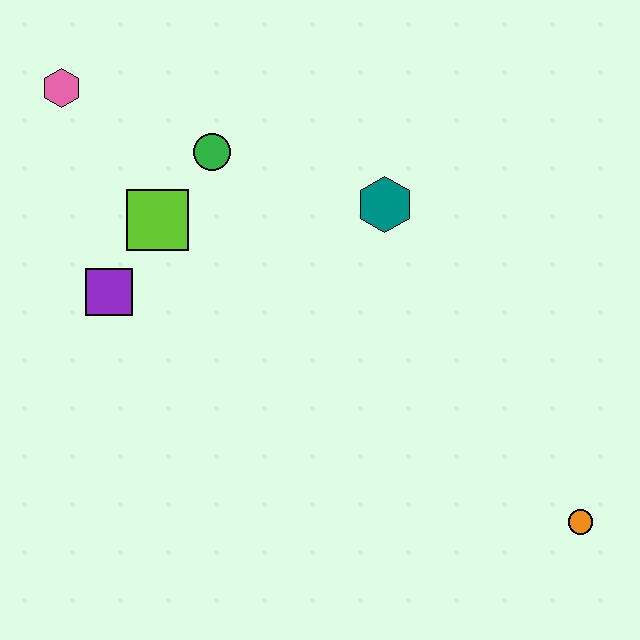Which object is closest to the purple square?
The lime square is closest to the purple square.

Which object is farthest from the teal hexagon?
The orange circle is farthest from the teal hexagon.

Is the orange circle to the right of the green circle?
Yes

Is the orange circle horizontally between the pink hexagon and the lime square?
No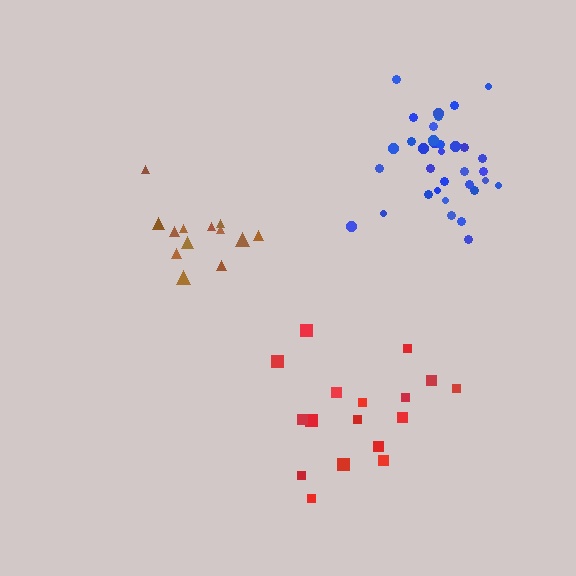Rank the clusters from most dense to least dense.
blue, brown, red.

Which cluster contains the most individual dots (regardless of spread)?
Blue (35).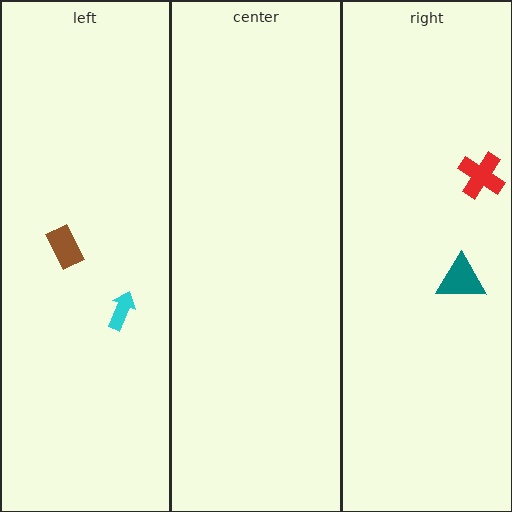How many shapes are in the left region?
2.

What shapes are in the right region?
The teal triangle, the red cross.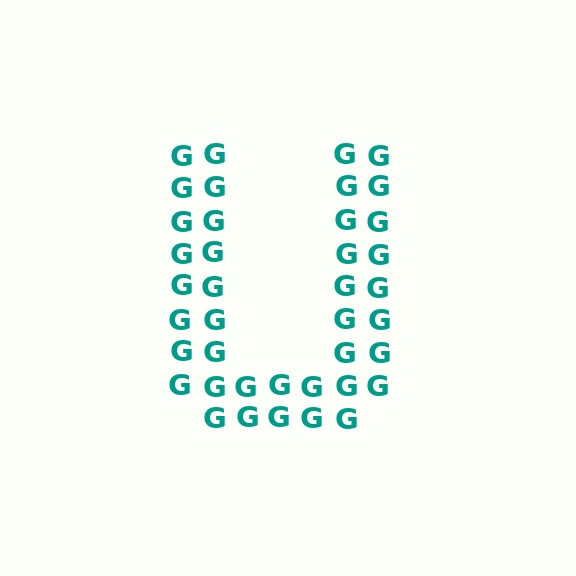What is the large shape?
The large shape is the letter U.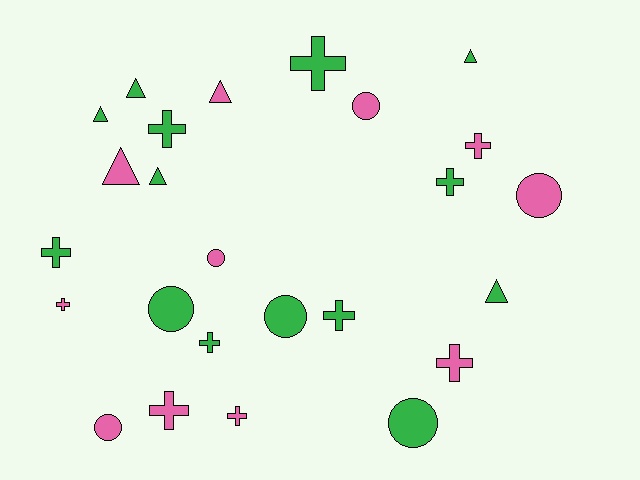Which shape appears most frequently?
Cross, with 11 objects.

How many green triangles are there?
There are 5 green triangles.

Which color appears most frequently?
Green, with 14 objects.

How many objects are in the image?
There are 25 objects.